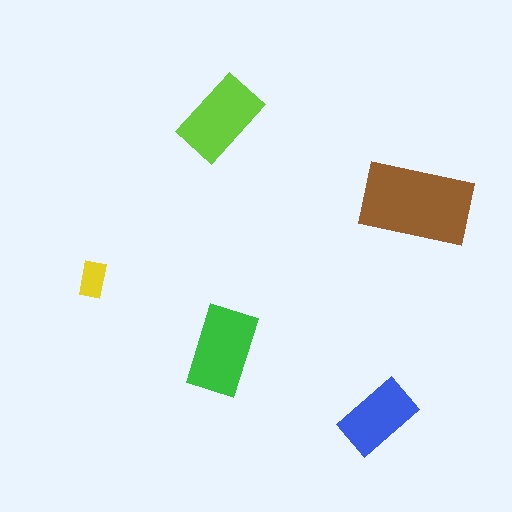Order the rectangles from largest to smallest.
the brown one, the green one, the lime one, the blue one, the yellow one.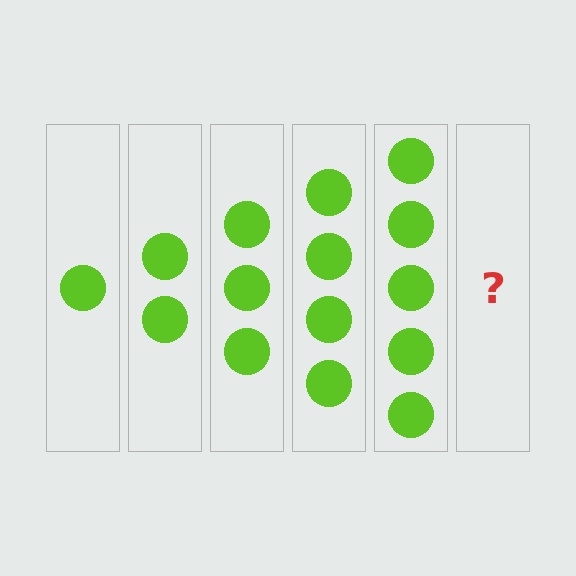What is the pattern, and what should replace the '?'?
The pattern is that each step adds one more circle. The '?' should be 6 circles.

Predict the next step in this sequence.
The next step is 6 circles.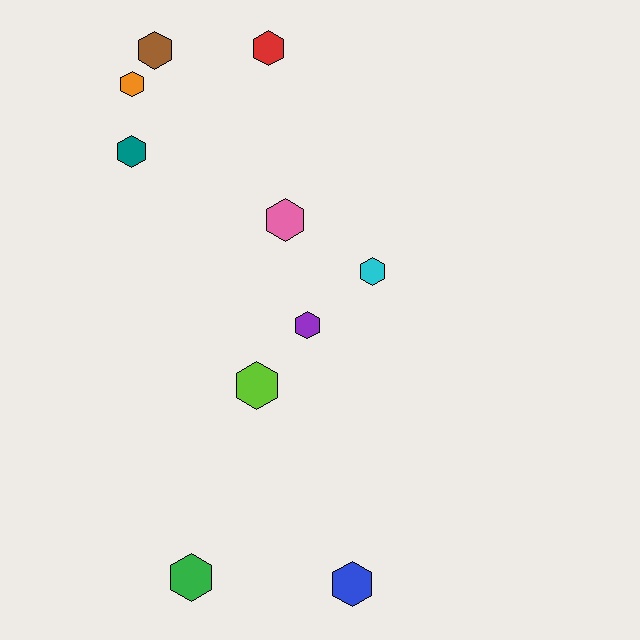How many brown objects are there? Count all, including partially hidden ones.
There is 1 brown object.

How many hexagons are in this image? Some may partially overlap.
There are 10 hexagons.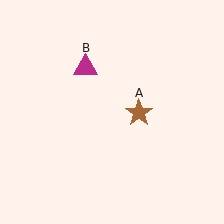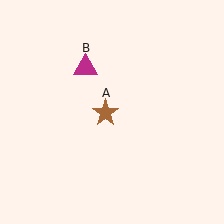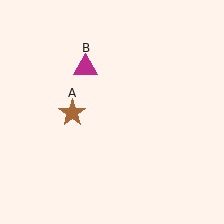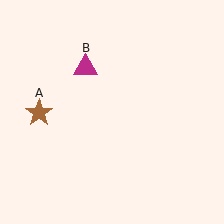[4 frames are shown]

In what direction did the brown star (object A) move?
The brown star (object A) moved left.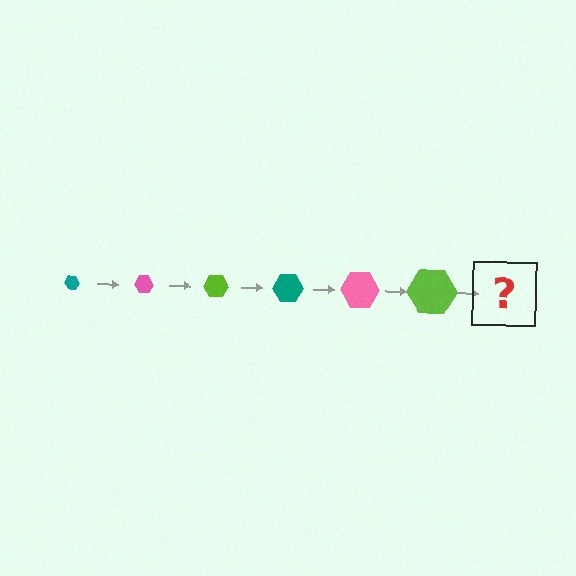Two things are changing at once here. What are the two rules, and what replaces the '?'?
The two rules are that the hexagon grows larger each step and the color cycles through teal, pink, and lime. The '?' should be a teal hexagon, larger than the previous one.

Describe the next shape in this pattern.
It should be a teal hexagon, larger than the previous one.